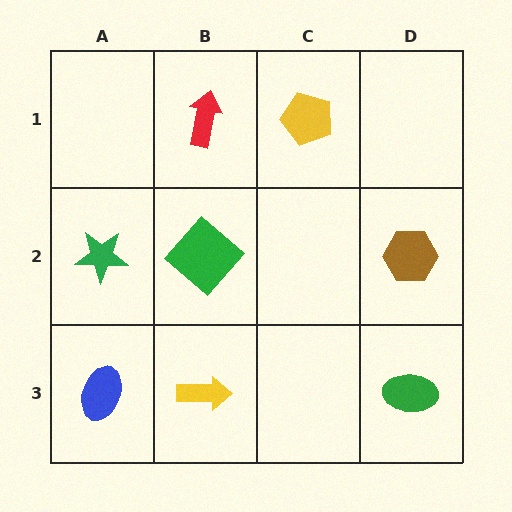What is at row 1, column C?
A yellow pentagon.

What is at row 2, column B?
A green diamond.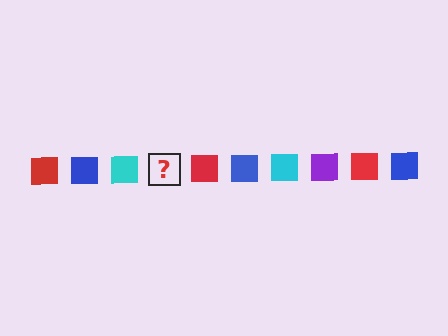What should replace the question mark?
The question mark should be replaced with a purple square.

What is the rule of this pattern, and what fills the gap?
The rule is that the pattern cycles through red, blue, cyan, purple squares. The gap should be filled with a purple square.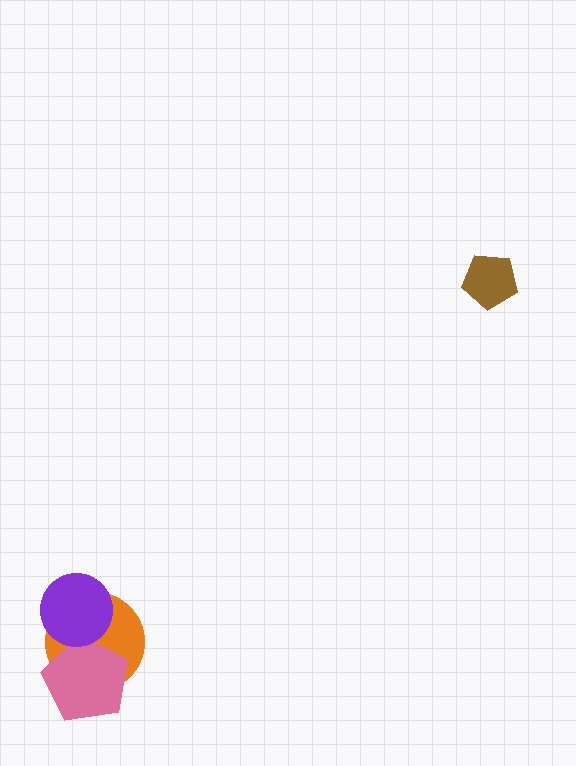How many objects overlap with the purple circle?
2 objects overlap with the purple circle.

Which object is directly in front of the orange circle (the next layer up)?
The pink pentagon is directly in front of the orange circle.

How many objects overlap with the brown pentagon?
0 objects overlap with the brown pentagon.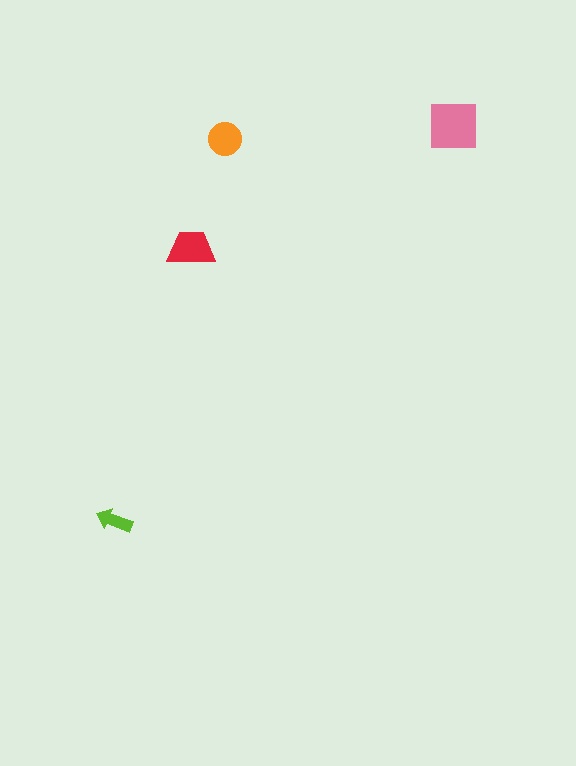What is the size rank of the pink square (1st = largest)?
1st.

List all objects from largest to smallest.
The pink square, the red trapezoid, the orange circle, the lime arrow.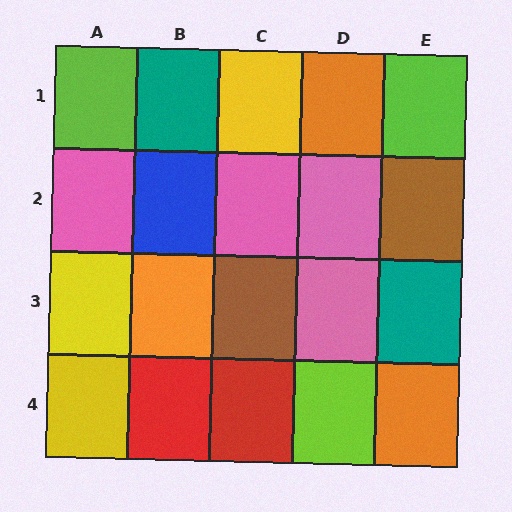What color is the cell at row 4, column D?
Lime.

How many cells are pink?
4 cells are pink.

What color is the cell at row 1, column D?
Orange.